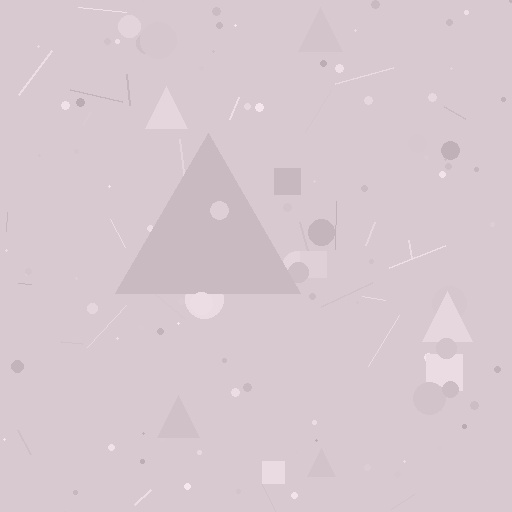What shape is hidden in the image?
A triangle is hidden in the image.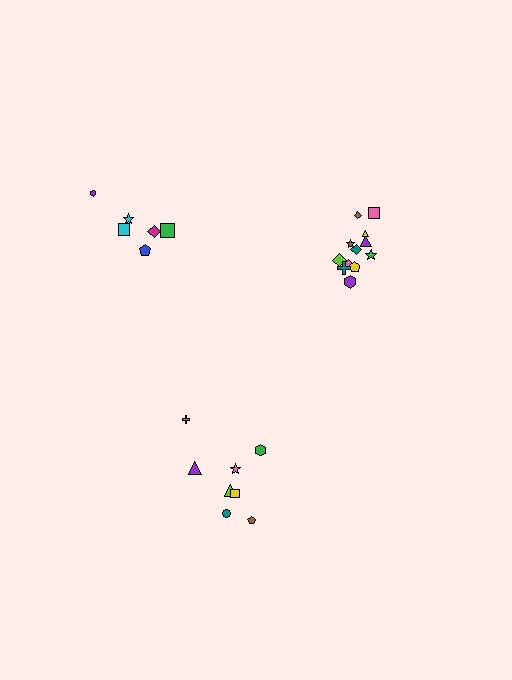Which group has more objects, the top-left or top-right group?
The top-right group.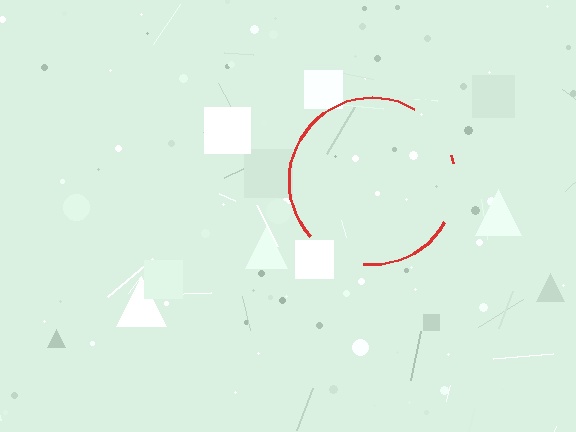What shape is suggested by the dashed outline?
The dashed outline suggests a circle.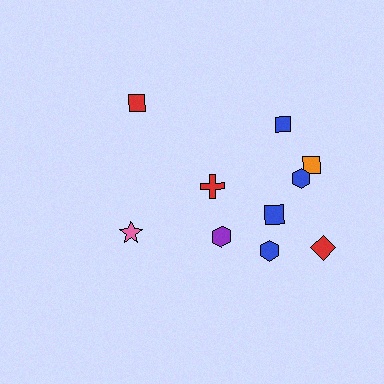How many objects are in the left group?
There are 3 objects.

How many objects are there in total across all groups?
There are 10 objects.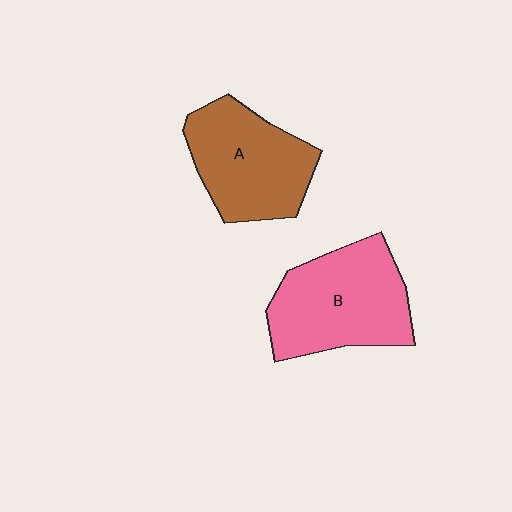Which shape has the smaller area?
Shape A (brown).